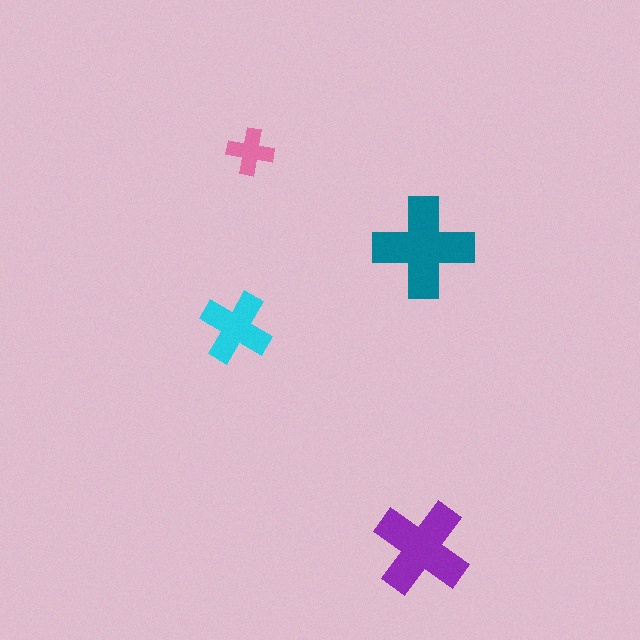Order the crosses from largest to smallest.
the teal one, the purple one, the cyan one, the pink one.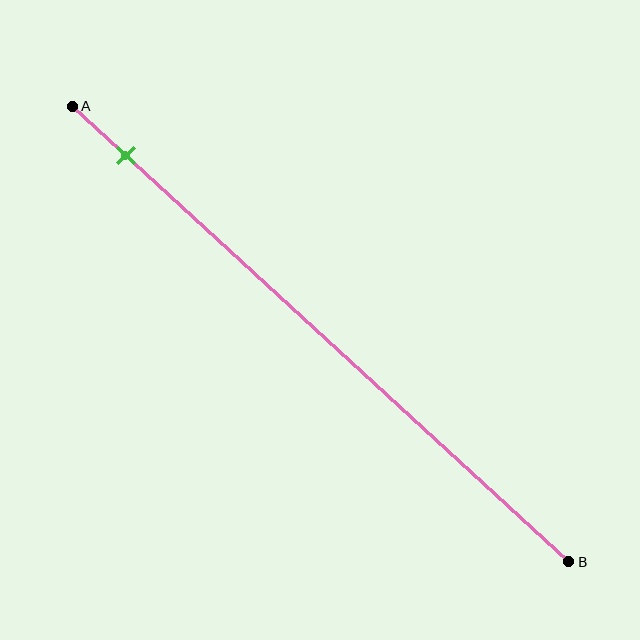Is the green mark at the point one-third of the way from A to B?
No, the mark is at about 10% from A, not at the 33% one-third point.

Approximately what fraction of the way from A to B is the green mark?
The green mark is approximately 10% of the way from A to B.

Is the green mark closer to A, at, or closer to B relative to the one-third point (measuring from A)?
The green mark is closer to point A than the one-third point of segment AB.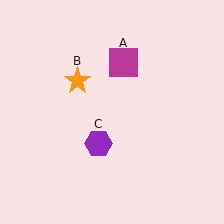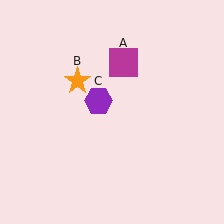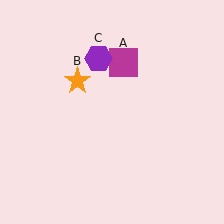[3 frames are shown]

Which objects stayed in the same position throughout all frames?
Magenta square (object A) and orange star (object B) remained stationary.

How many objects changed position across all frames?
1 object changed position: purple hexagon (object C).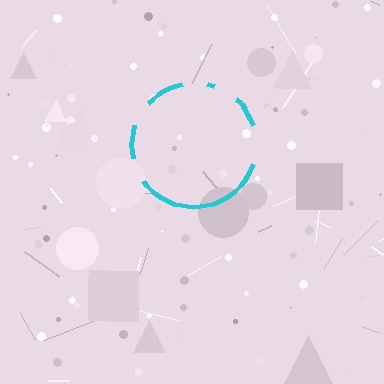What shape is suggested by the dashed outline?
The dashed outline suggests a circle.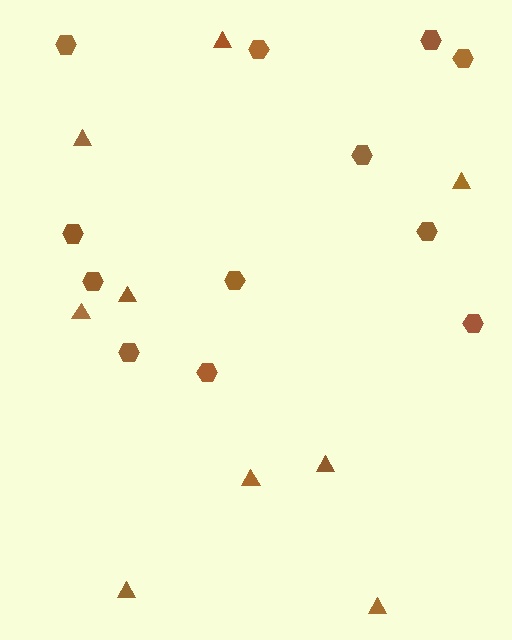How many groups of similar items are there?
There are 2 groups: one group of hexagons (12) and one group of triangles (9).